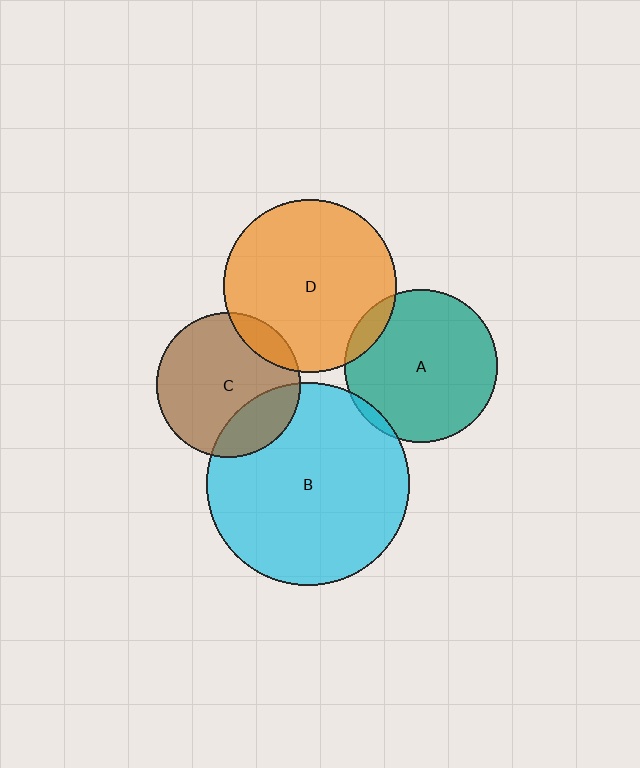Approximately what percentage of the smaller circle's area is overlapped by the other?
Approximately 10%.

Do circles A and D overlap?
Yes.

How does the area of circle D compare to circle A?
Approximately 1.3 times.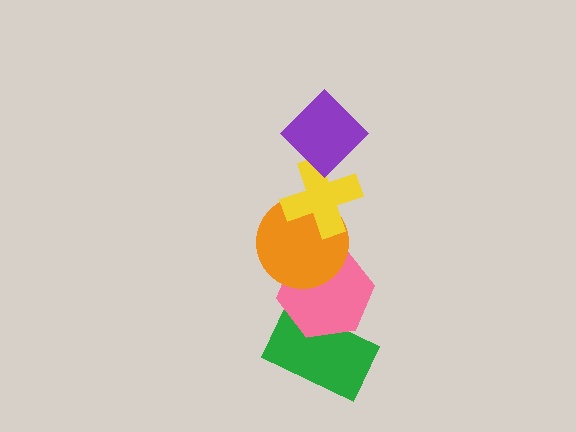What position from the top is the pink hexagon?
The pink hexagon is 4th from the top.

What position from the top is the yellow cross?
The yellow cross is 2nd from the top.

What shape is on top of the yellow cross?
The purple diamond is on top of the yellow cross.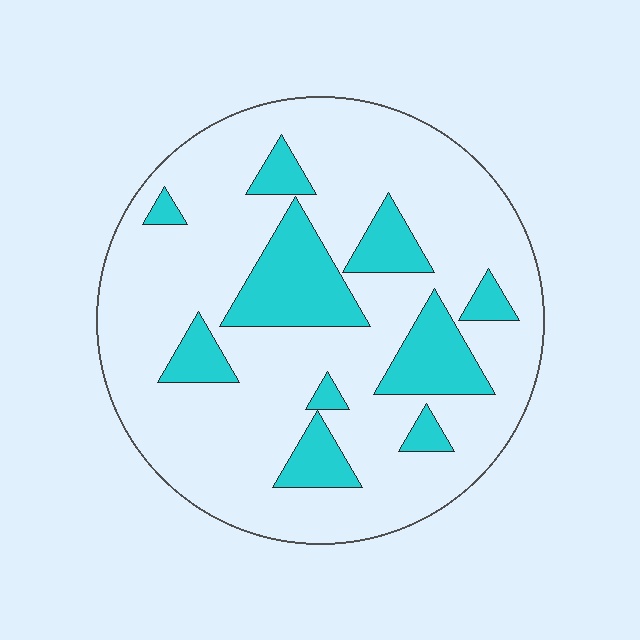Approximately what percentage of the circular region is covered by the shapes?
Approximately 20%.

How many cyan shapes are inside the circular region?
10.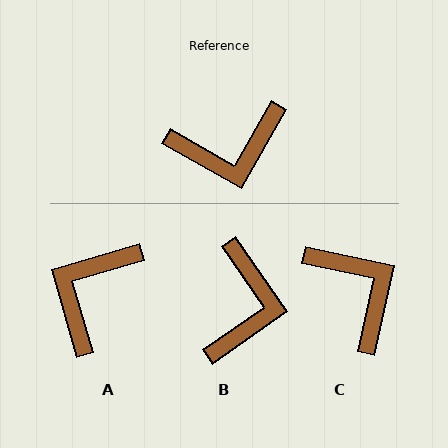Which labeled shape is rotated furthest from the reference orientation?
A, about 134 degrees away.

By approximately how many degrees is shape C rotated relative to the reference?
Approximately 107 degrees counter-clockwise.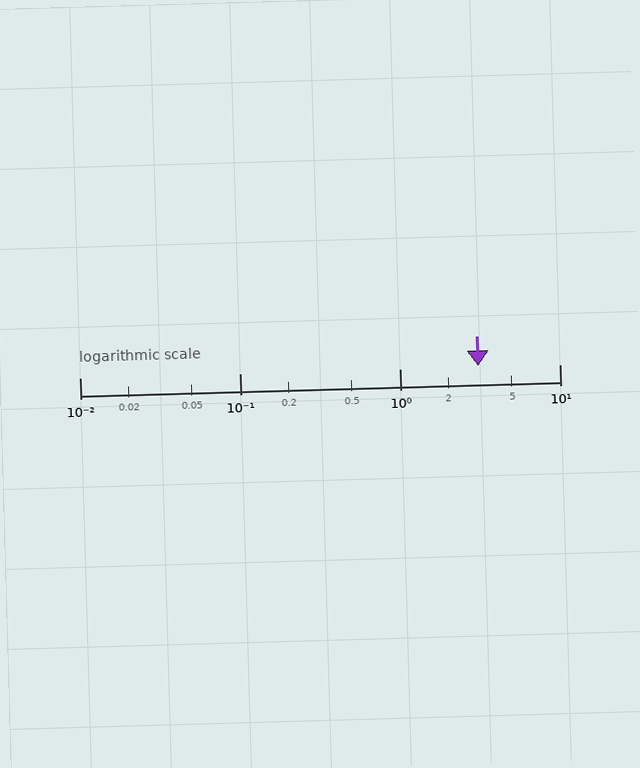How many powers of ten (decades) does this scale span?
The scale spans 3 decades, from 0.01 to 10.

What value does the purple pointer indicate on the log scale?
The pointer indicates approximately 3.1.